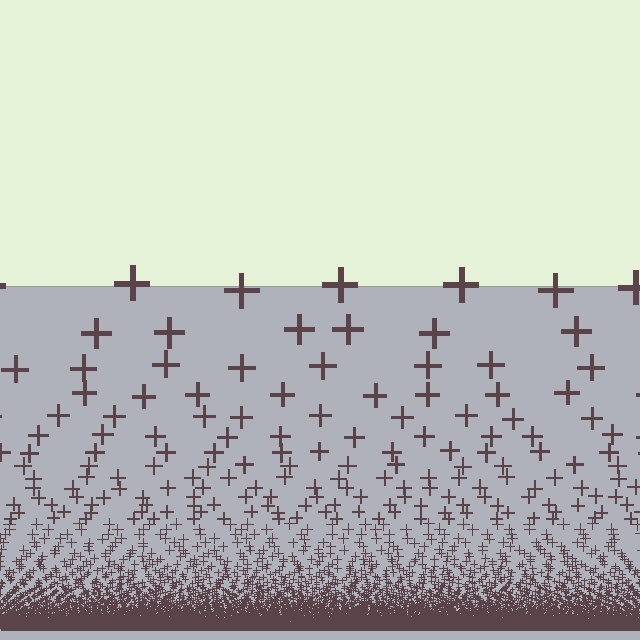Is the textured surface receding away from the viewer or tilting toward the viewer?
The surface appears to tilt toward the viewer. Texture elements get larger and sparser toward the top.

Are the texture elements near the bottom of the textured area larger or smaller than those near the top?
Smaller. The gradient is inverted — elements near the bottom are smaller and denser.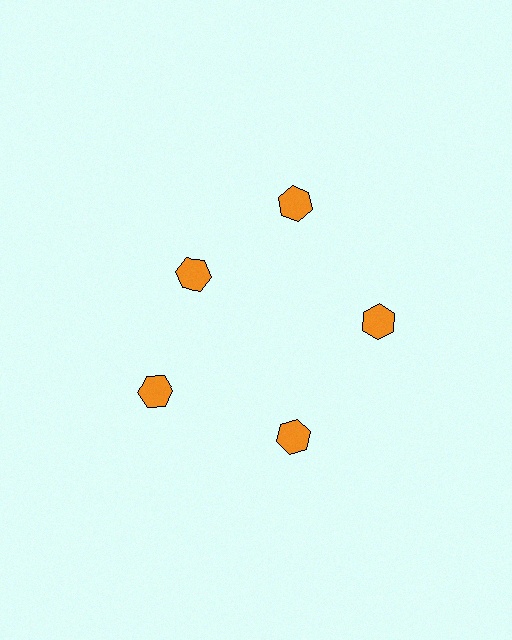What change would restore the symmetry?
The symmetry would be restored by moving it outward, back onto the ring so that all 5 hexagons sit at equal angles and equal distance from the center.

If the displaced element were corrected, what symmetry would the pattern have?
It would have 5-fold rotational symmetry — the pattern would map onto itself every 72 degrees.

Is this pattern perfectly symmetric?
No. The 5 orange hexagons are arranged in a ring, but one element near the 10 o'clock position is pulled inward toward the center, breaking the 5-fold rotational symmetry.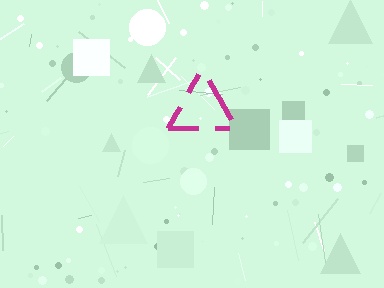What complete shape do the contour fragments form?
The contour fragments form a triangle.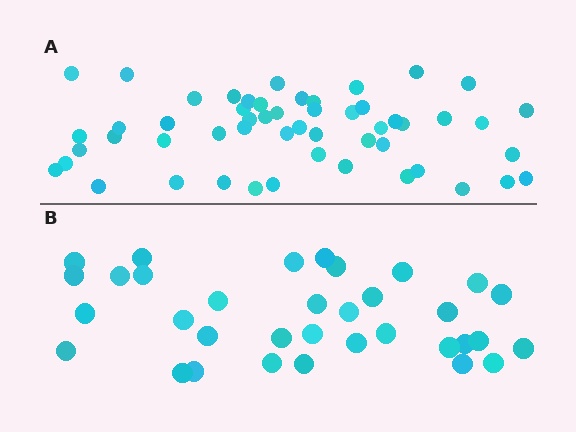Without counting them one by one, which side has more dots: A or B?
Region A (the top region) has more dots.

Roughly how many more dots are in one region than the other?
Region A has approximately 20 more dots than region B.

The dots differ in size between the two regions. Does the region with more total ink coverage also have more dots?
No. Region B has more total ink coverage because its dots are larger, but region A actually contains more individual dots. Total area can be misleading — the number of items is what matters here.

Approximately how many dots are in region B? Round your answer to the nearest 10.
About 30 dots. (The exact count is 34, which rounds to 30.)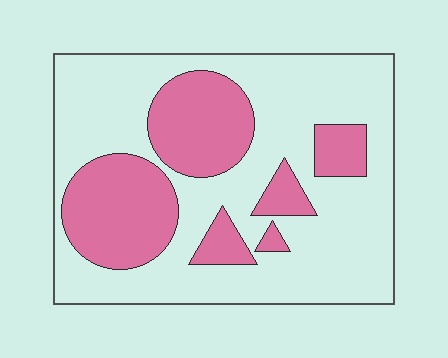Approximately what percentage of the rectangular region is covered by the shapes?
Approximately 30%.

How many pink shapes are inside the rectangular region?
6.